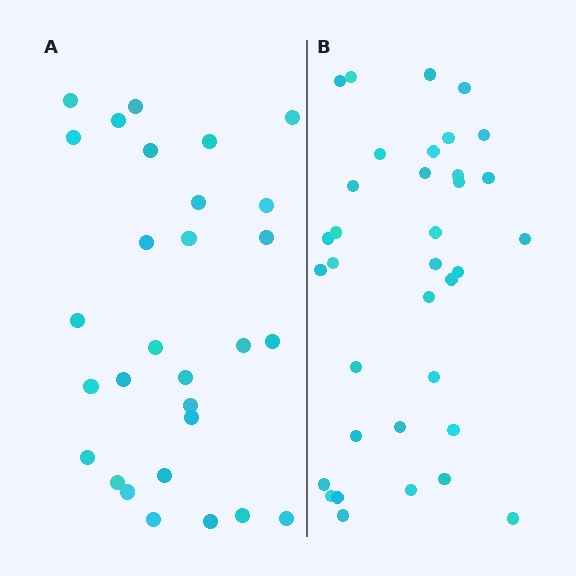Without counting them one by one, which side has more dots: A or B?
Region B (the right region) has more dots.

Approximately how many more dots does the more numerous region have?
Region B has about 6 more dots than region A.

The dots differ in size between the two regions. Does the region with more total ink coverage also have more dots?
No. Region A has more total ink coverage because its dots are larger, but region B actually contains more individual dots. Total area can be misleading — the number of items is what matters here.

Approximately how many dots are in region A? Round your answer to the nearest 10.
About 30 dots. (The exact count is 29, which rounds to 30.)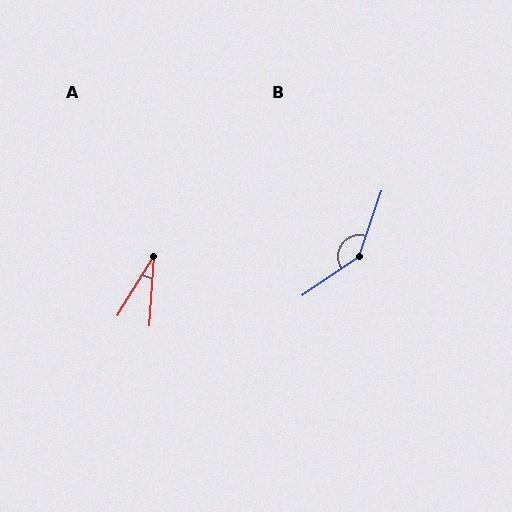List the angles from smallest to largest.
A (28°), B (144°).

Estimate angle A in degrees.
Approximately 28 degrees.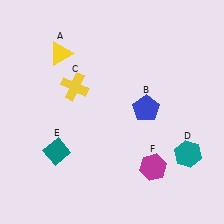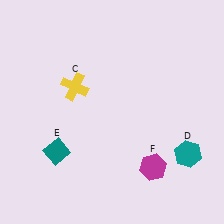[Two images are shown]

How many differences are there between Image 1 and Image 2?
There are 2 differences between the two images.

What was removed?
The blue pentagon (B), the yellow triangle (A) were removed in Image 2.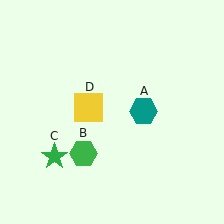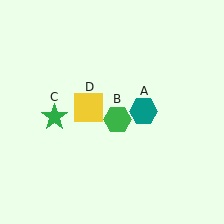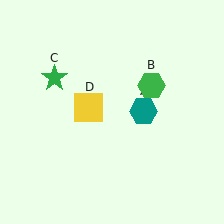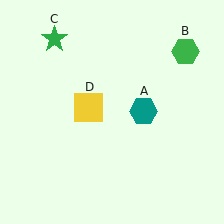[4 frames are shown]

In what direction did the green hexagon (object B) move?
The green hexagon (object B) moved up and to the right.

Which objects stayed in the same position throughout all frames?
Teal hexagon (object A) and yellow square (object D) remained stationary.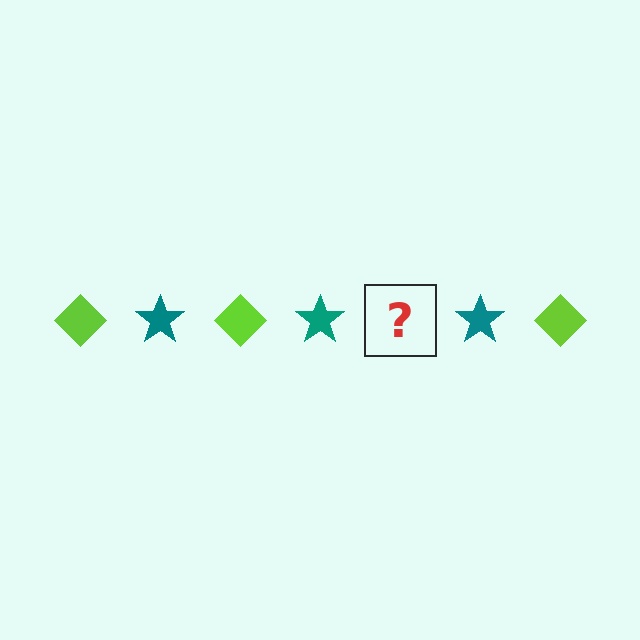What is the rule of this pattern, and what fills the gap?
The rule is that the pattern alternates between lime diamond and teal star. The gap should be filled with a lime diamond.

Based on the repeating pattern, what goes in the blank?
The blank should be a lime diamond.